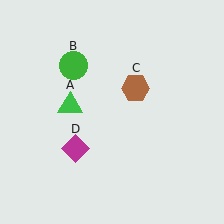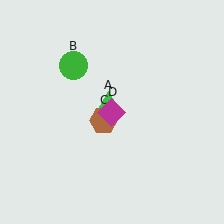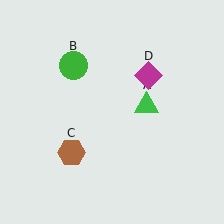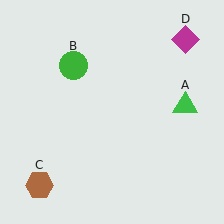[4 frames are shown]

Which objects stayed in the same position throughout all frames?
Green circle (object B) remained stationary.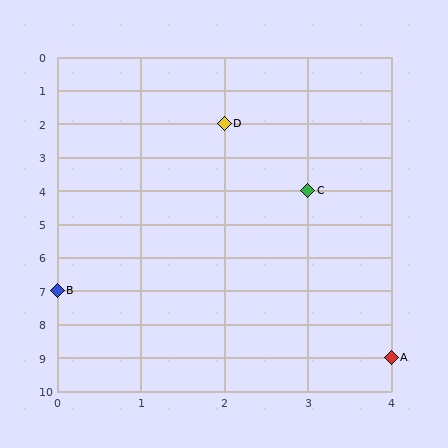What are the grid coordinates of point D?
Point D is at grid coordinates (2, 2).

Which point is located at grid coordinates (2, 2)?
Point D is at (2, 2).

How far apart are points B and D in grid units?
Points B and D are 2 columns and 5 rows apart (about 5.4 grid units diagonally).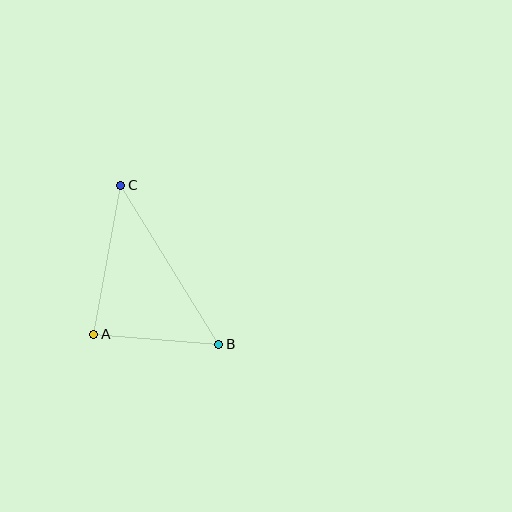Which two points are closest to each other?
Points A and B are closest to each other.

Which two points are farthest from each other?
Points B and C are farthest from each other.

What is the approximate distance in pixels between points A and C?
The distance between A and C is approximately 152 pixels.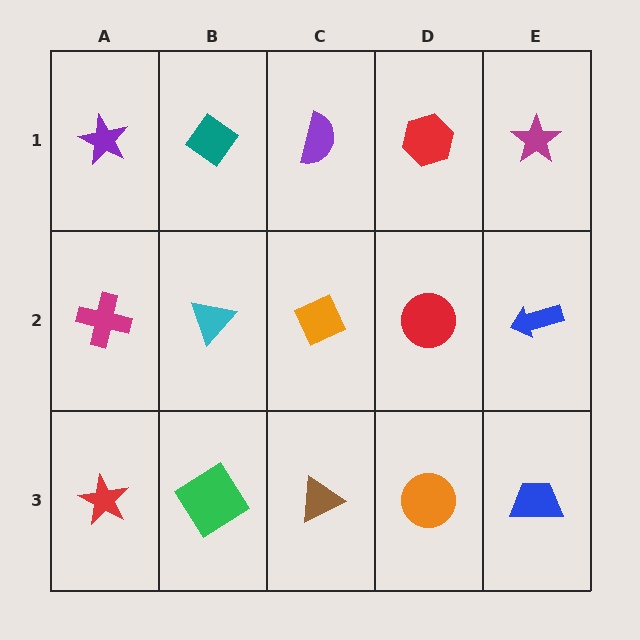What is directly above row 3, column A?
A magenta cross.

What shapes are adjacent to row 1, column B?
A cyan triangle (row 2, column B), a purple star (row 1, column A), a purple semicircle (row 1, column C).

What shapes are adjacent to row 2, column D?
A red hexagon (row 1, column D), an orange circle (row 3, column D), an orange diamond (row 2, column C), a blue arrow (row 2, column E).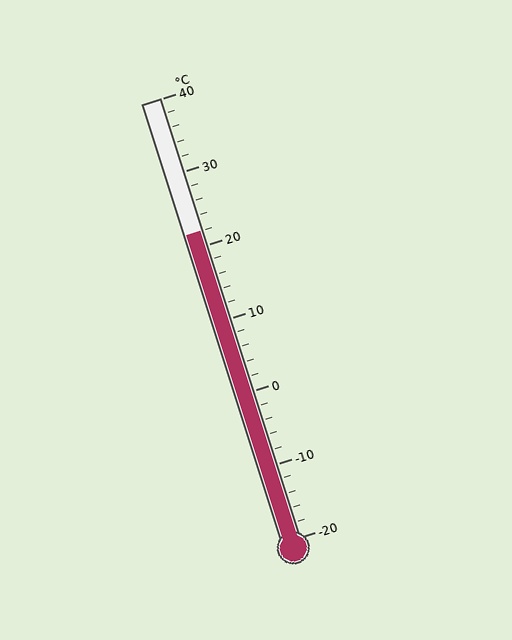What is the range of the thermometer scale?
The thermometer scale ranges from -20°C to 40°C.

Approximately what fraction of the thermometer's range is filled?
The thermometer is filled to approximately 70% of its range.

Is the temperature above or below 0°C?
The temperature is above 0°C.